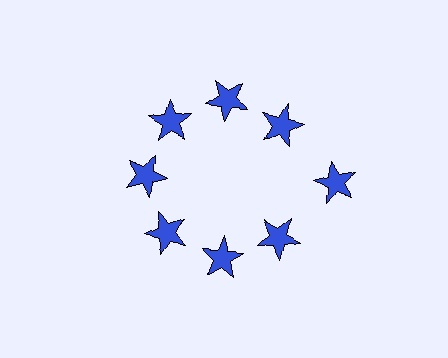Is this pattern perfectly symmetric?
No. The 8 blue stars are arranged in a ring, but one element near the 3 o'clock position is pushed outward from the center, breaking the 8-fold rotational symmetry.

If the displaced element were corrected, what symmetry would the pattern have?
It would have 8-fold rotational symmetry — the pattern would map onto itself every 45 degrees.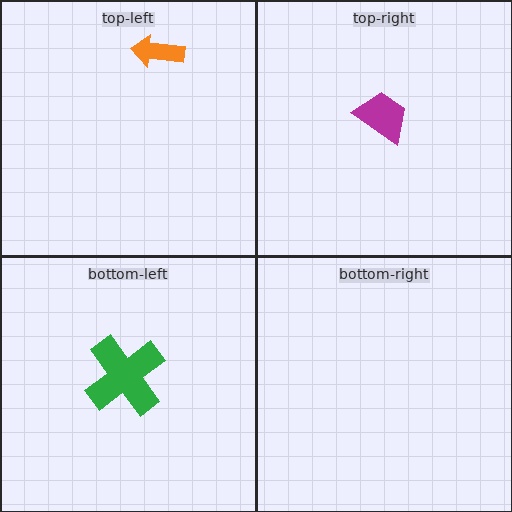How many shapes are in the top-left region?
1.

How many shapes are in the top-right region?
1.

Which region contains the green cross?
The bottom-left region.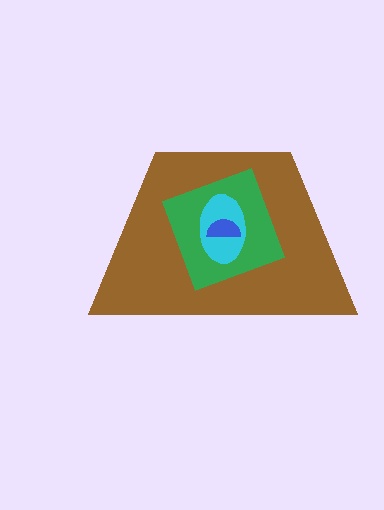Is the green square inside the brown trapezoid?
Yes.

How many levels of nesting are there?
4.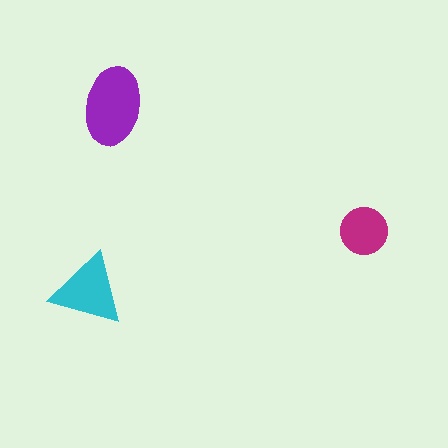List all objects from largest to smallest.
The purple ellipse, the cyan triangle, the magenta circle.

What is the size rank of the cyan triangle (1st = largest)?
2nd.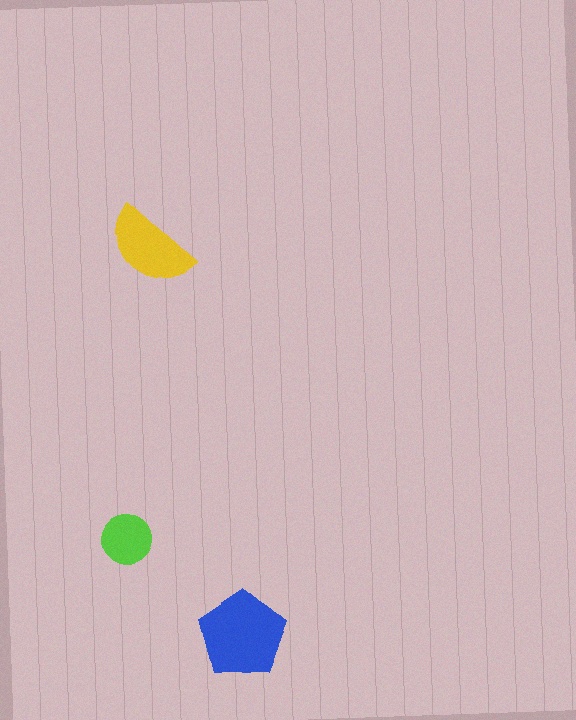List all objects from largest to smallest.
The blue pentagon, the yellow semicircle, the lime circle.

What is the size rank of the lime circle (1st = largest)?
3rd.